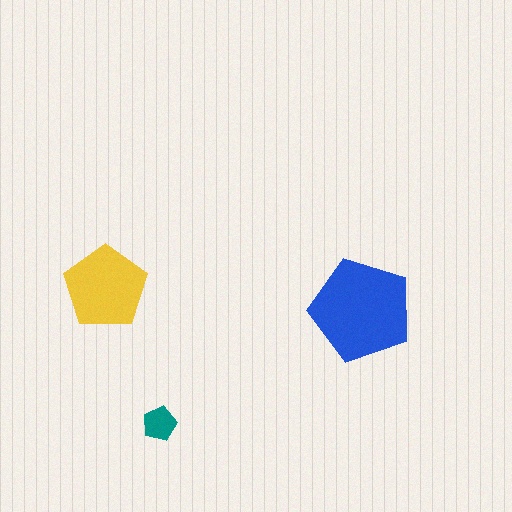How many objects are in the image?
There are 3 objects in the image.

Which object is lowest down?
The teal pentagon is bottommost.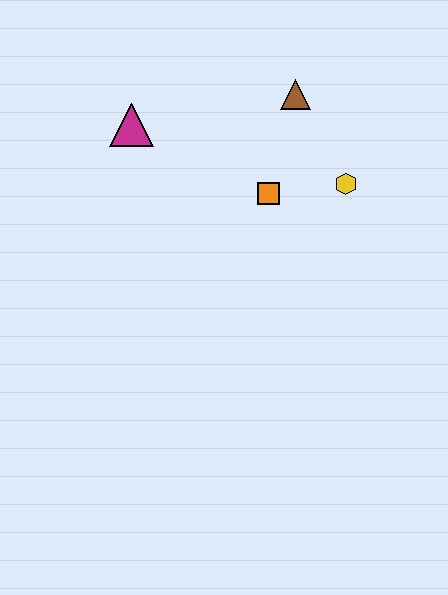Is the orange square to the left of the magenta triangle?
No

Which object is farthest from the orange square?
The magenta triangle is farthest from the orange square.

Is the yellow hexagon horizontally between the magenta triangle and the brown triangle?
No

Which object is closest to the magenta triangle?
The orange square is closest to the magenta triangle.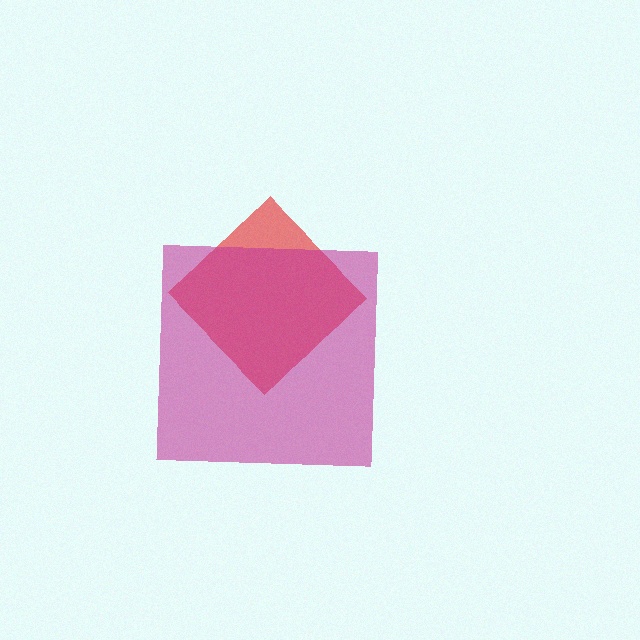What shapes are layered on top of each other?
The layered shapes are: a red diamond, a magenta square.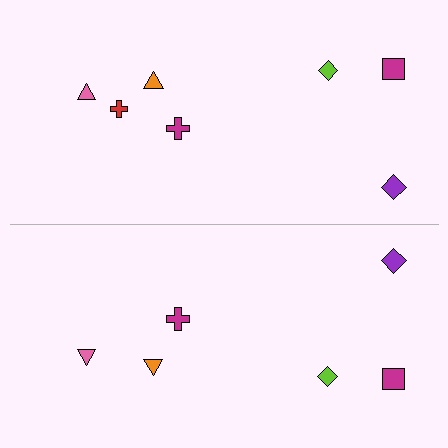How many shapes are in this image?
There are 13 shapes in this image.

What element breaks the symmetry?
A red cross is missing from the bottom side.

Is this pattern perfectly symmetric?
No, the pattern is not perfectly symmetric. A red cross is missing from the bottom side.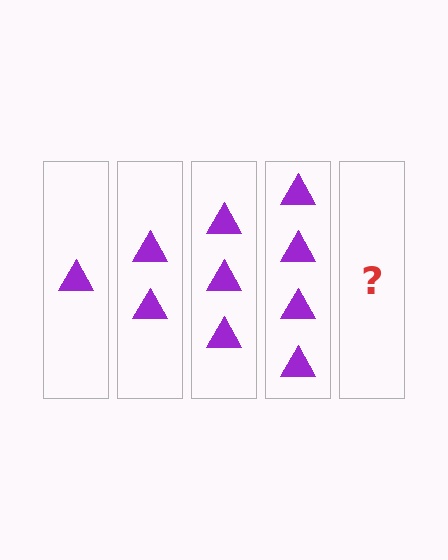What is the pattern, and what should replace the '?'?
The pattern is that each step adds one more triangle. The '?' should be 5 triangles.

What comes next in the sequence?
The next element should be 5 triangles.